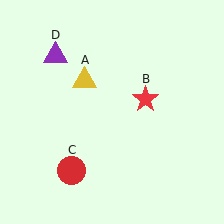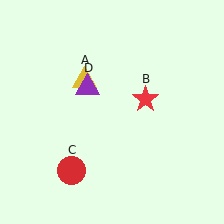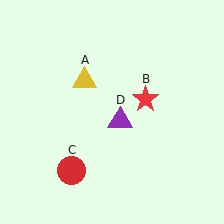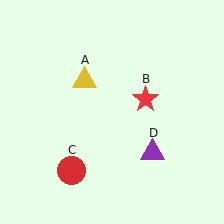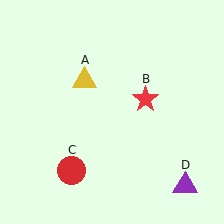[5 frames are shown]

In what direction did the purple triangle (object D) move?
The purple triangle (object D) moved down and to the right.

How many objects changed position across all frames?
1 object changed position: purple triangle (object D).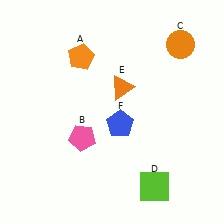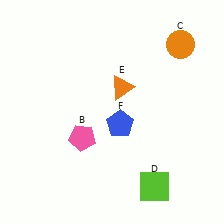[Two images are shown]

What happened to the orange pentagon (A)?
The orange pentagon (A) was removed in Image 2. It was in the top-left area of Image 1.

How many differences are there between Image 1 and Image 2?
There is 1 difference between the two images.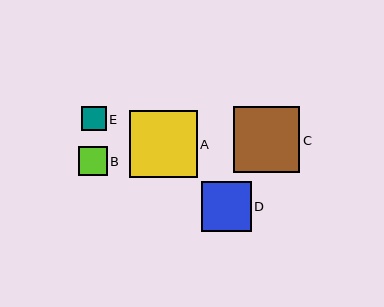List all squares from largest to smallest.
From largest to smallest: A, C, D, B, E.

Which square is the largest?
Square A is the largest with a size of approximately 67 pixels.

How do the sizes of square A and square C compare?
Square A and square C are approximately the same size.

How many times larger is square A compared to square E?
Square A is approximately 2.7 times the size of square E.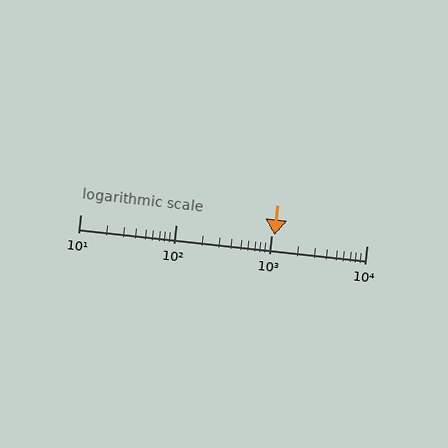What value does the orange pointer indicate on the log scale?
The pointer indicates approximately 1100.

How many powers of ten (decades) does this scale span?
The scale spans 3 decades, from 10 to 10000.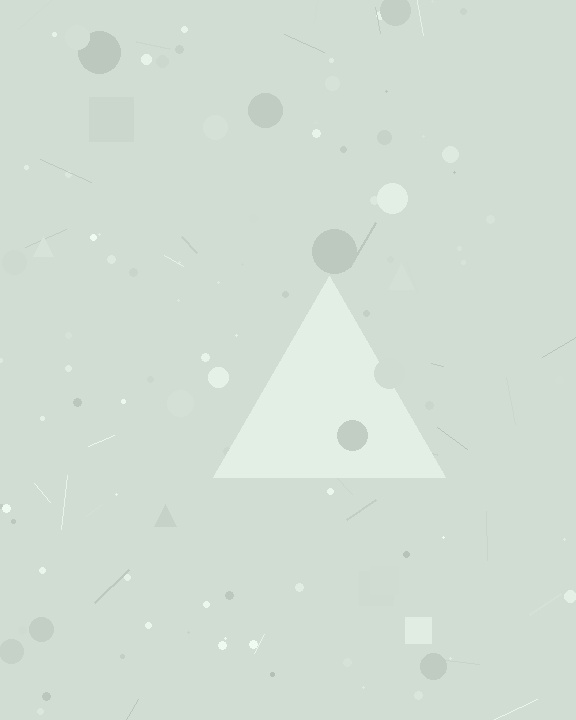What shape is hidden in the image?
A triangle is hidden in the image.